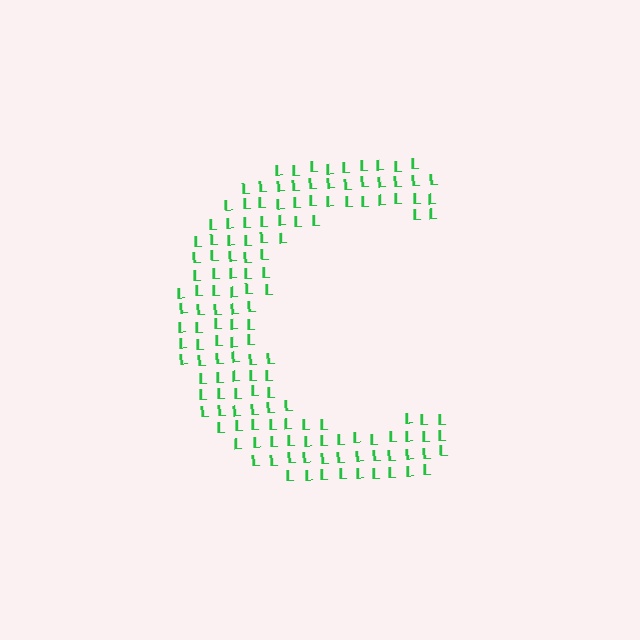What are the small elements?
The small elements are letter L's.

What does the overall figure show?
The overall figure shows the letter C.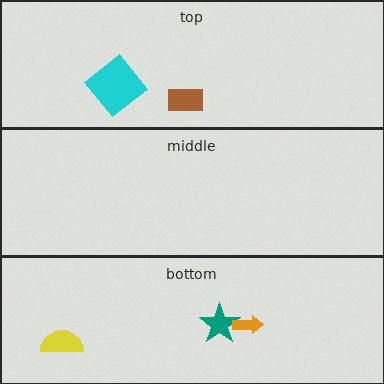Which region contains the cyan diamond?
The top region.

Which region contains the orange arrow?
The bottom region.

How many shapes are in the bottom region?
3.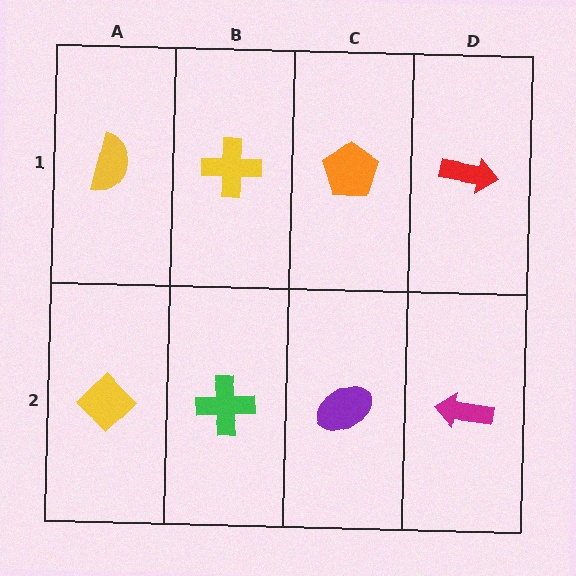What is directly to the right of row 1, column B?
An orange pentagon.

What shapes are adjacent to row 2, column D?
A red arrow (row 1, column D), a purple ellipse (row 2, column C).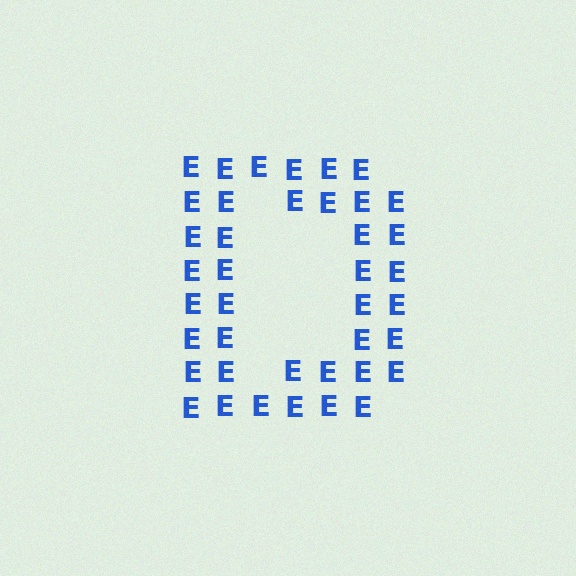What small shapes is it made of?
It is made of small letter E's.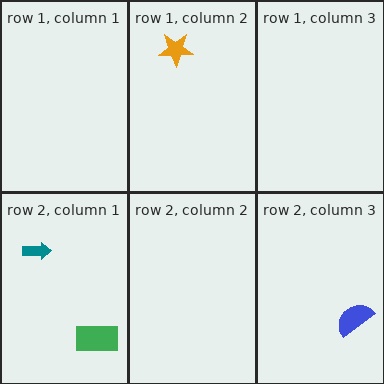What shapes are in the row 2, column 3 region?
The blue semicircle.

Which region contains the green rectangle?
The row 2, column 1 region.